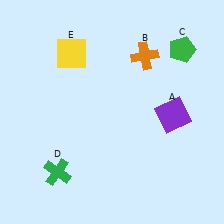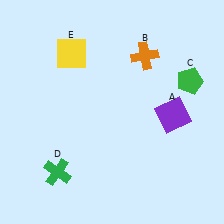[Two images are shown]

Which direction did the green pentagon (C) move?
The green pentagon (C) moved down.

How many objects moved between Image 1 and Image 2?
1 object moved between the two images.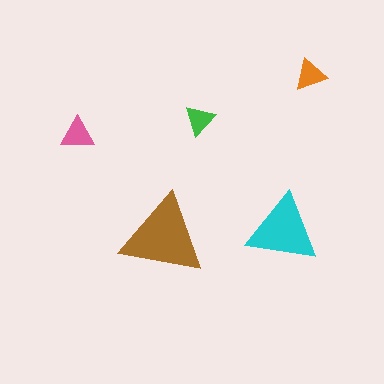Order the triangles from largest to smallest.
the brown one, the cyan one, the pink one, the orange one, the green one.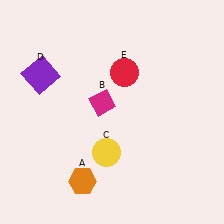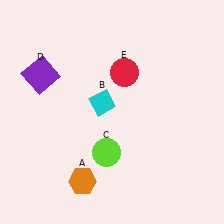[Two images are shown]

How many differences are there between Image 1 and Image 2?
There are 2 differences between the two images.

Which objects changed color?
B changed from magenta to cyan. C changed from yellow to lime.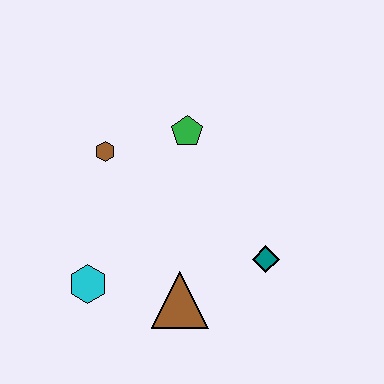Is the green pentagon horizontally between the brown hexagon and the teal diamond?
Yes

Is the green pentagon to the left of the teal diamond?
Yes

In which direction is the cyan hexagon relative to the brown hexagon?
The cyan hexagon is below the brown hexagon.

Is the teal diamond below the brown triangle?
No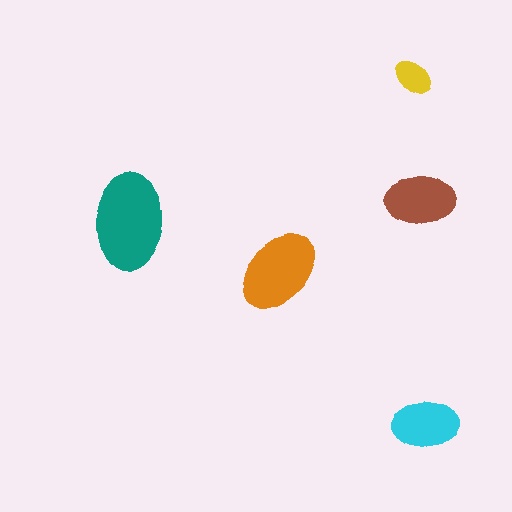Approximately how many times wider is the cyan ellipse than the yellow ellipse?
About 1.5 times wider.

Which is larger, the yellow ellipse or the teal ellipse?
The teal one.